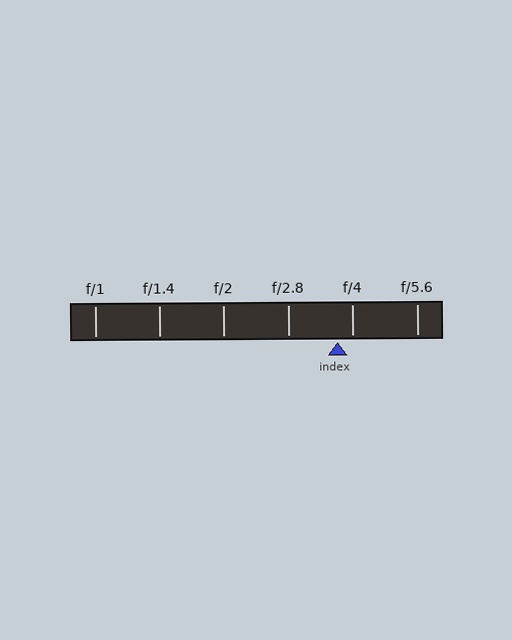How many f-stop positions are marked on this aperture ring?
There are 6 f-stop positions marked.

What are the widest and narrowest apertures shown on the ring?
The widest aperture shown is f/1 and the narrowest is f/5.6.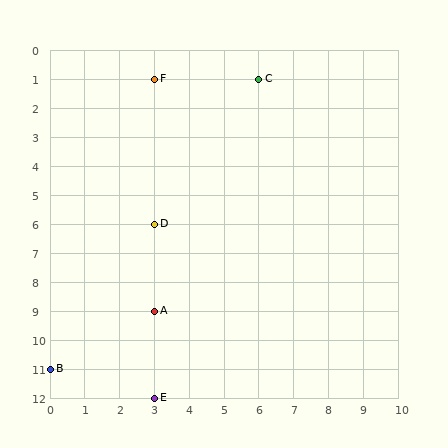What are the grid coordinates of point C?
Point C is at grid coordinates (6, 1).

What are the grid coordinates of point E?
Point E is at grid coordinates (3, 12).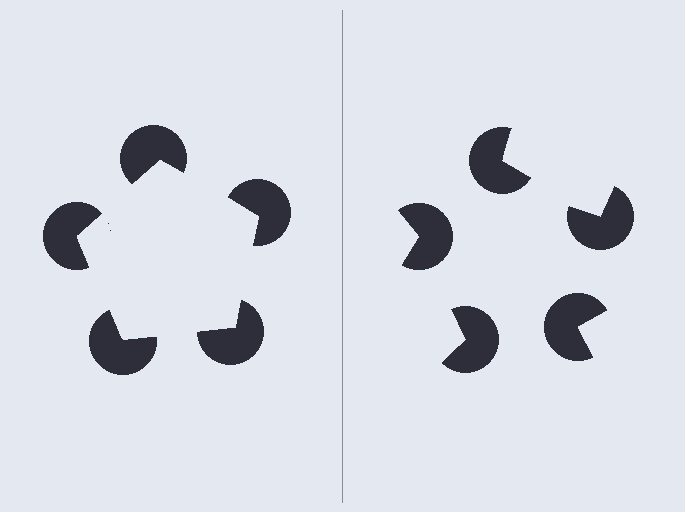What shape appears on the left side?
An illusory pentagon.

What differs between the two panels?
The pac-man discs are positioned identically on both sides; only the wedge orientations differ. On the left they align to a pentagon; on the right they are misaligned.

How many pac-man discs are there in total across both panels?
10 — 5 on each side.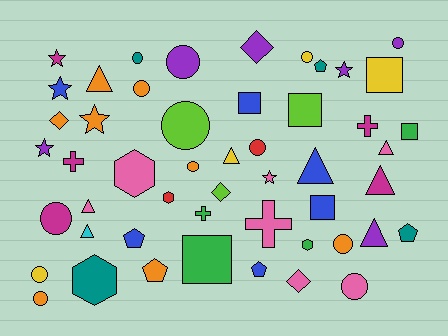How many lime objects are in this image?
There are 3 lime objects.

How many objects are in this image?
There are 50 objects.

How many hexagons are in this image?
There are 4 hexagons.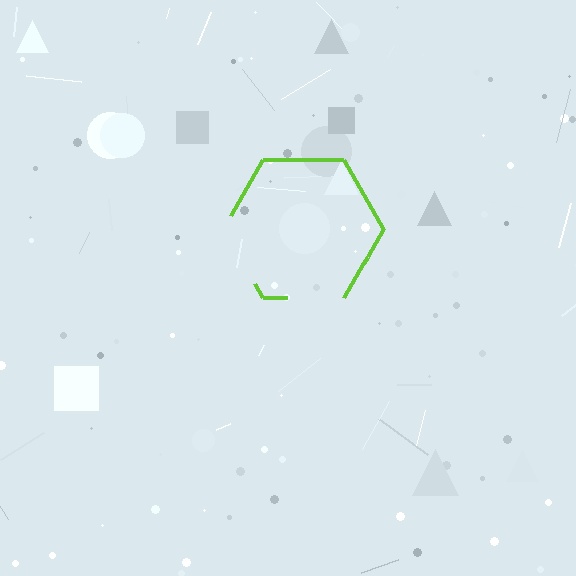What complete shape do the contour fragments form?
The contour fragments form a hexagon.